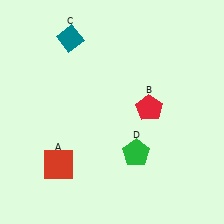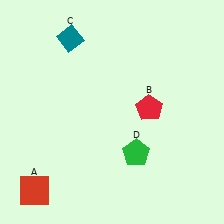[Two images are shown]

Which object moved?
The red square (A) moved down.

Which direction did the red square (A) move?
The red square (A) moved down.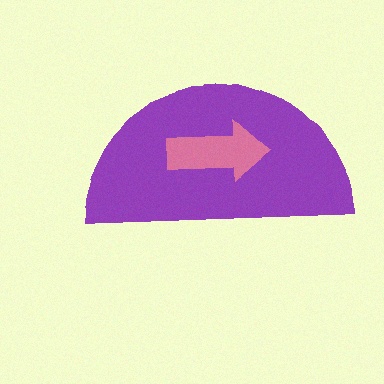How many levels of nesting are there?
2.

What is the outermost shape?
The purple semicircle.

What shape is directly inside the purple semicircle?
The pink arrow.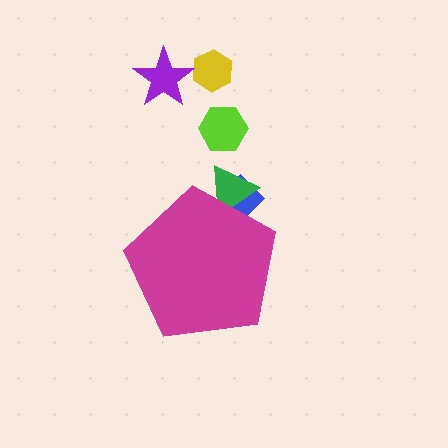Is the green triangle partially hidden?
Yes, the green triangle is partially hidden behind the magenta pentagon.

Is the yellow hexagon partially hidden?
No, the yellow hexagon is fully visible.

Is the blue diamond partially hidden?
Yes, the blue diamond is partially hidden behind the magenta pentagon.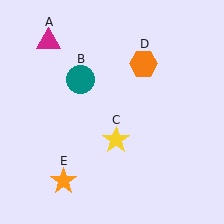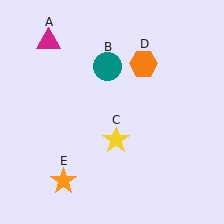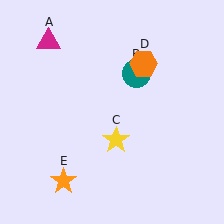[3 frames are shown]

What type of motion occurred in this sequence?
The teal circle (object B) rotated clockwise around the center of the scene.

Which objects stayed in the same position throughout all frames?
Magenta triangle (object A) and yellow star (object C) and orange hexagon (object D) and orange star (object E) remained stationary.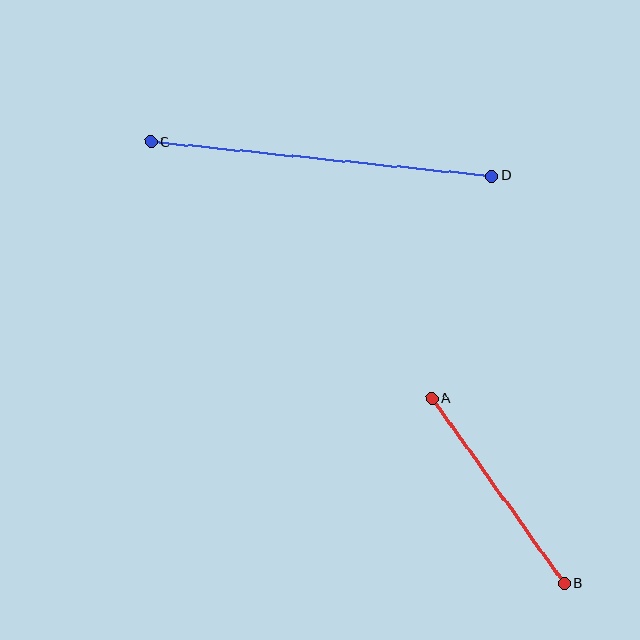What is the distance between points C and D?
The distance is approximately 343 pixels.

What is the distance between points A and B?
The distance is approximately 228 pixels.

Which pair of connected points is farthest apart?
Points C and D are farthest apart.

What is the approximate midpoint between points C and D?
The midpoint is at approximately (321, 159) pixels.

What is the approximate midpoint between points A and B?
The midpoint is at approximately (498, 491) pixels.